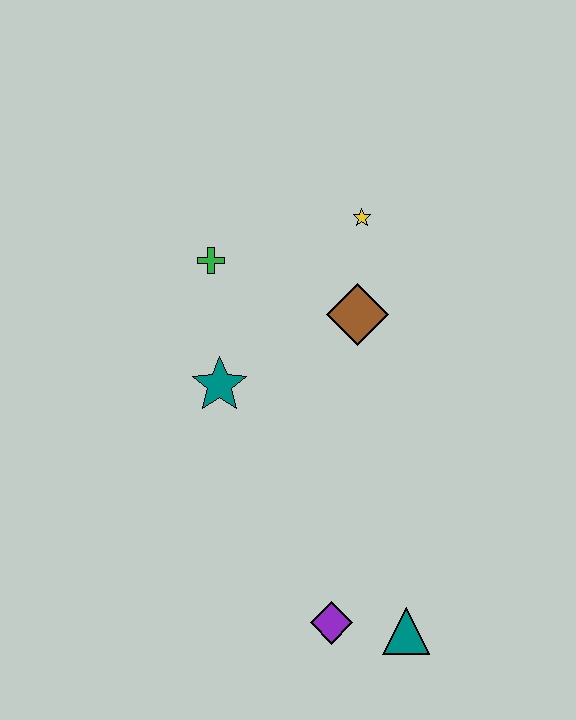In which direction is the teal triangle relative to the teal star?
The teal triangle is below the teal star.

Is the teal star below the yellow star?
Yes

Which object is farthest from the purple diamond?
The yellow star is farthest from the purple diamond.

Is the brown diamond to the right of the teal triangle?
No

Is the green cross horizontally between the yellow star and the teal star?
No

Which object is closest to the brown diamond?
The yellow star is closest to the brown diamond.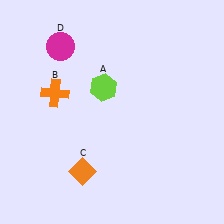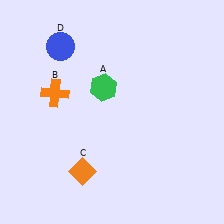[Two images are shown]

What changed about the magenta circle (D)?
In Image 1, D is magenta. In Image 2, it changed to blue.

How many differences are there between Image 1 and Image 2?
There are 2 differences between the two images.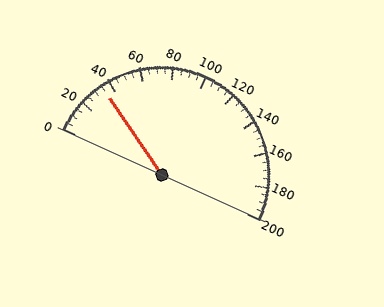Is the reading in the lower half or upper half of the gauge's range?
The reading is in the lower half of the range (0 to 200).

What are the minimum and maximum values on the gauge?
The gauge ranges from 0 to 200.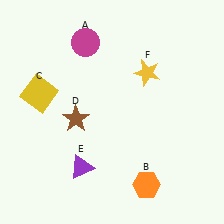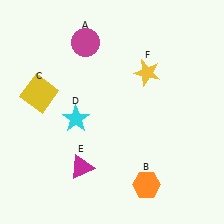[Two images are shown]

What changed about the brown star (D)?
In Image 1, D is brown. In Image 2, it changed to cyan.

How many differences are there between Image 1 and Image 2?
There are 2 differences between the two images.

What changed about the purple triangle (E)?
In Image 1, E is purple. In Image 2, it changed to magenta.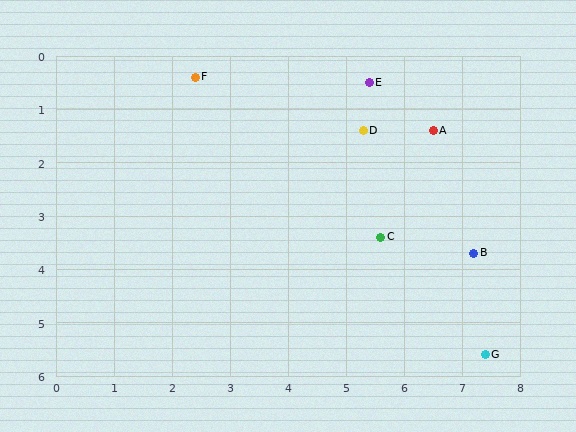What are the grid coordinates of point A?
Point A is at approximately (6.5, 1.4).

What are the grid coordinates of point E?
Point E is at approximately (5.4, 0.5).